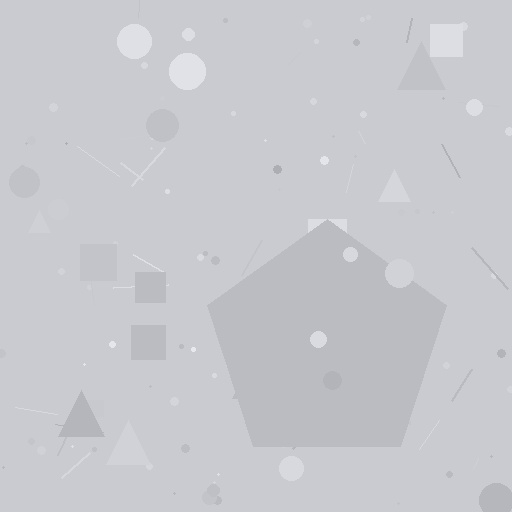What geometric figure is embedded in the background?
A pentagon is embedded in the background.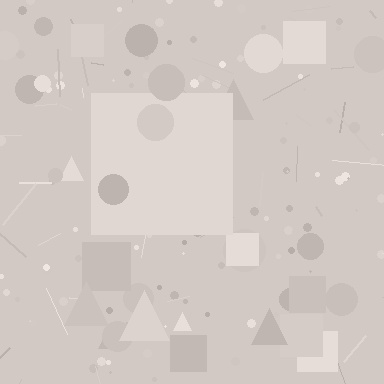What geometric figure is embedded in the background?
A square is embedded in the background.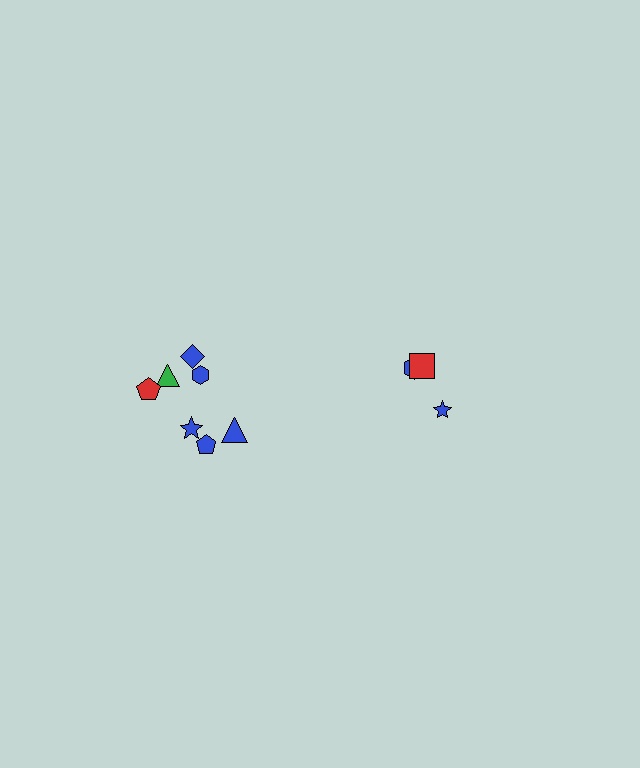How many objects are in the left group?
There are 7 objects.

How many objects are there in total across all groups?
There are 10 objects.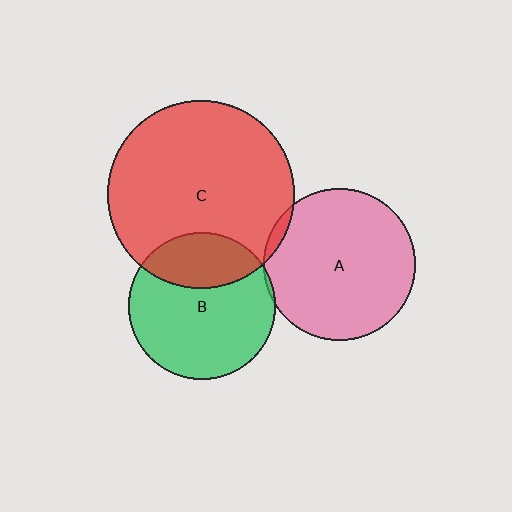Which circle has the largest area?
Circle C (red).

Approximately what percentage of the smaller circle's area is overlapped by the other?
Approximately 30%.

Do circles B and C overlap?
Yes.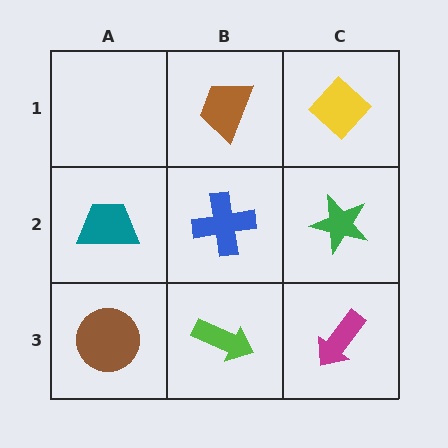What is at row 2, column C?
A green star.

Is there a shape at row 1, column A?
No, that cell is empty.